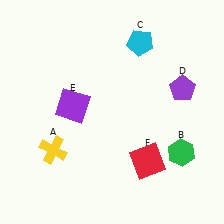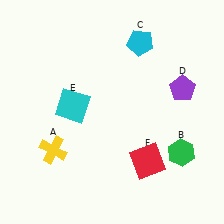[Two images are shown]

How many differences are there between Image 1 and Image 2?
There is 1 difference between the two images.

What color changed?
The square (E) changed from purple in Image 1 to cyan in Image 2.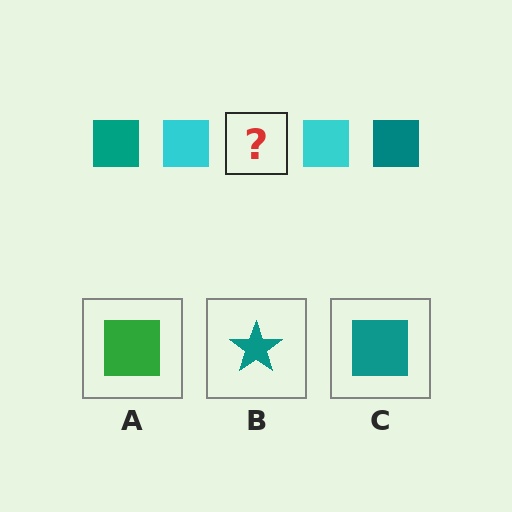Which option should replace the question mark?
Option C.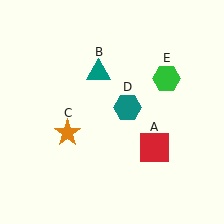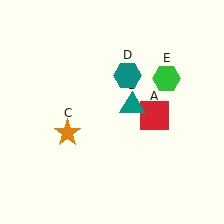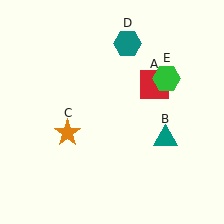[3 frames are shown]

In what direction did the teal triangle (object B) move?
The teal triangle (object B) moved down and to the right.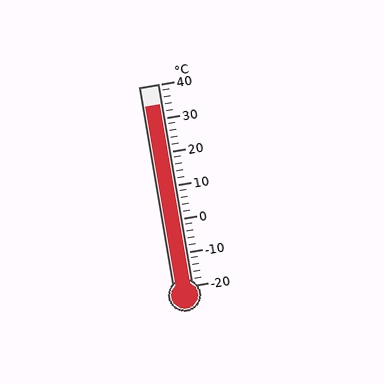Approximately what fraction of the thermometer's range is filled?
The thermometer is filled to approximately 90% of its range.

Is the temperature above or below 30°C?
The temperature is above 30°C.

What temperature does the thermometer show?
The thermometer shows approximately 34°C.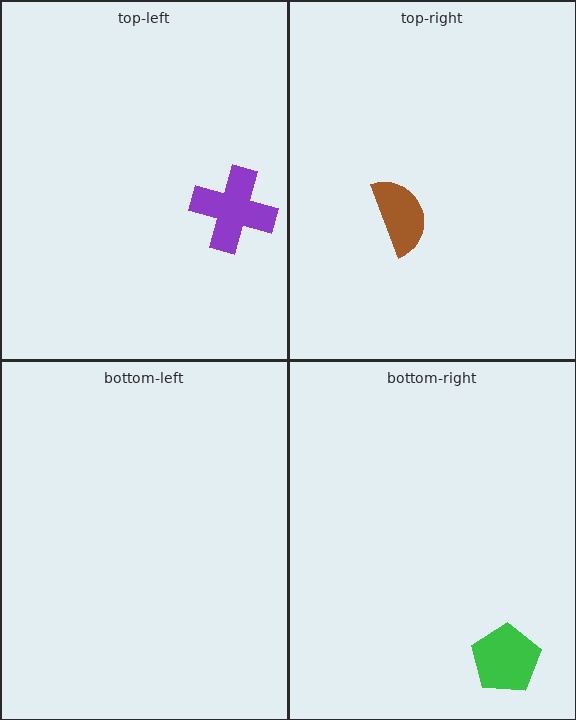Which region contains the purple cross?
The top-left region.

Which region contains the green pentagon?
The bottom-right region.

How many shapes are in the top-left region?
1.